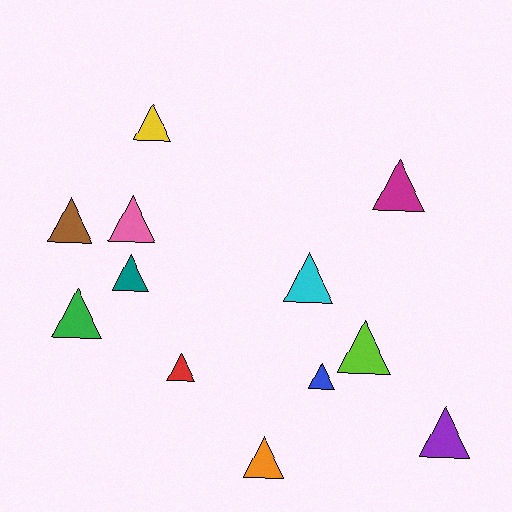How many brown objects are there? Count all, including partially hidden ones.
There is 1 brown object.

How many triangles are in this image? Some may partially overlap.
There are 12 triangles.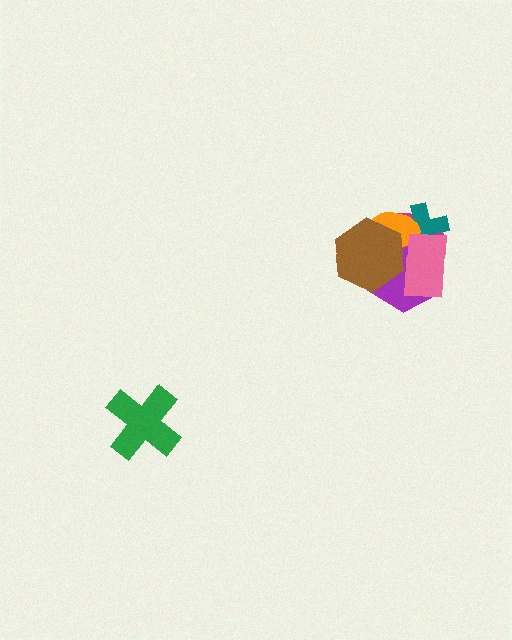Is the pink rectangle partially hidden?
No, no other shape covers it.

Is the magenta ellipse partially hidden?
Yes, it is partially covered by another shape.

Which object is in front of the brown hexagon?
The pink rectangle is in front of the brown hexagon.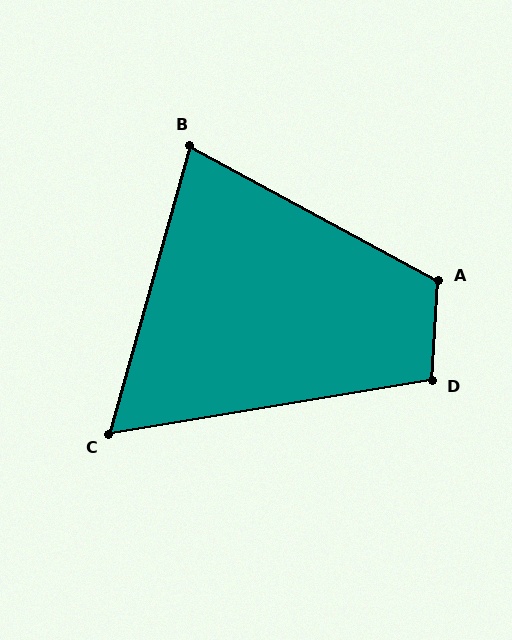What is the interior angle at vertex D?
Approximately 103 degrees (obtuse).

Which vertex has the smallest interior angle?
C, at approximately 65 degrees.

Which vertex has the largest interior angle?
A, at approximately 115 degrees.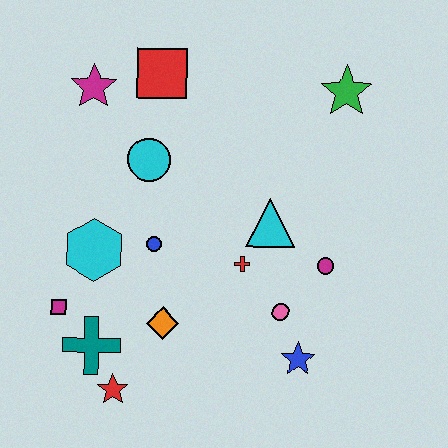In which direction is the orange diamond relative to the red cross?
The orange diamond is to the left of the red cross.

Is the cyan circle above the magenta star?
No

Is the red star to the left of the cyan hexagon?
No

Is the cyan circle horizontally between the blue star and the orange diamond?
No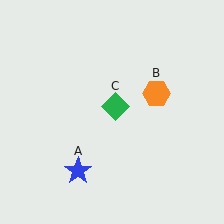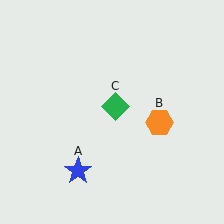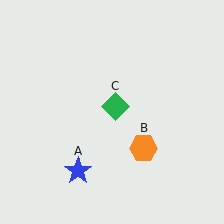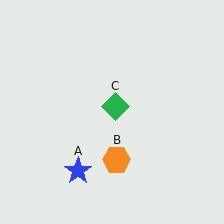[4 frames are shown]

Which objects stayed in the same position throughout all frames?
Blue star (object A) and green diamond (object C) remained stationary.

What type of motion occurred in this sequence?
The orange hexagon (object B) rotated clockwise around the center of the scene.